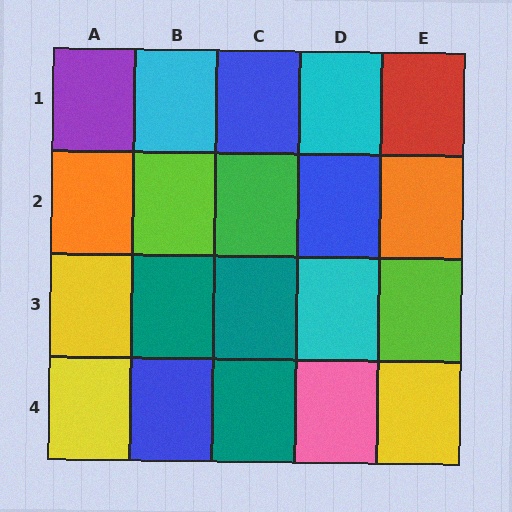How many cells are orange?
2 cells are orange.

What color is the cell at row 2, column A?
Orange.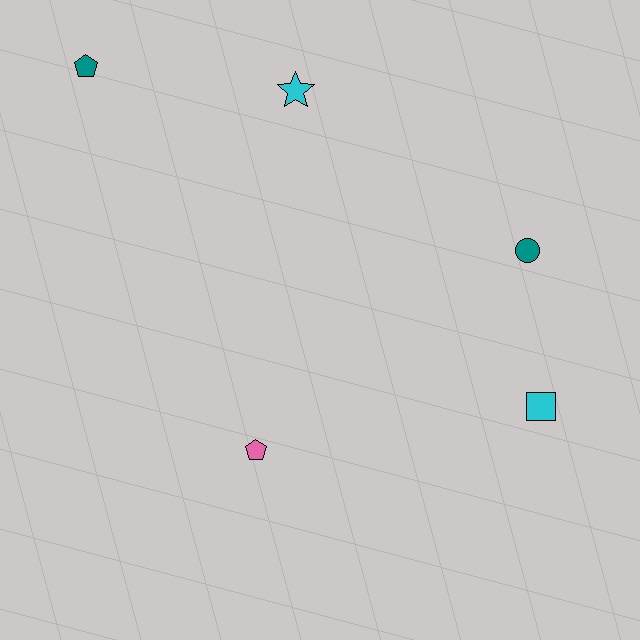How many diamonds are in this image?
There are no diamonds.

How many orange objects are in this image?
There are no orange objects.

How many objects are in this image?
There are 5 objects.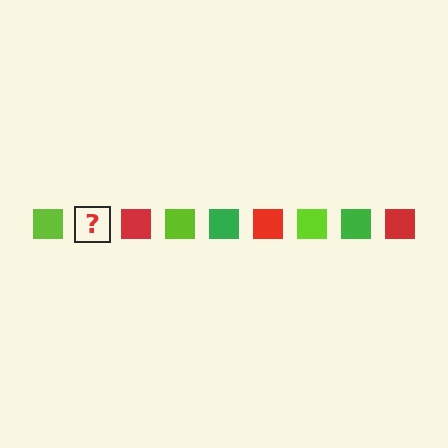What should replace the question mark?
The question mark should be replaced with a green square.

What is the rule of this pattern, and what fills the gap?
The rule is that the pattern cycles through lime, green, red squares. The gap should be filled with a green square.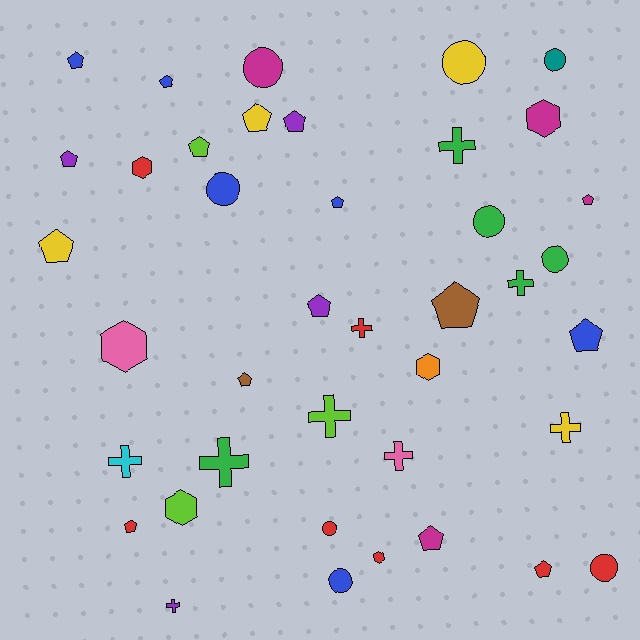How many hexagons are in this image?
There are 6 hexagons.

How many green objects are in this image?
There are 5 green objects.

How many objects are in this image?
There are 40 objects.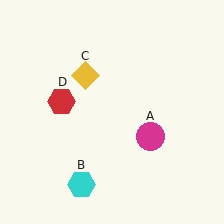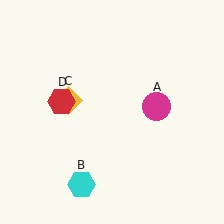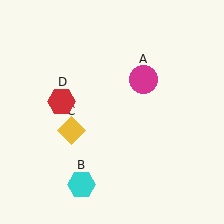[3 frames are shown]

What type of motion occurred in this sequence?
The magenta circle (object A), yellow diamond (object C) rotated counterclockwise around the center of the scene.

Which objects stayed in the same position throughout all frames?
Cyan hexagon (object B) and red hexagon (object D) remained stationary.